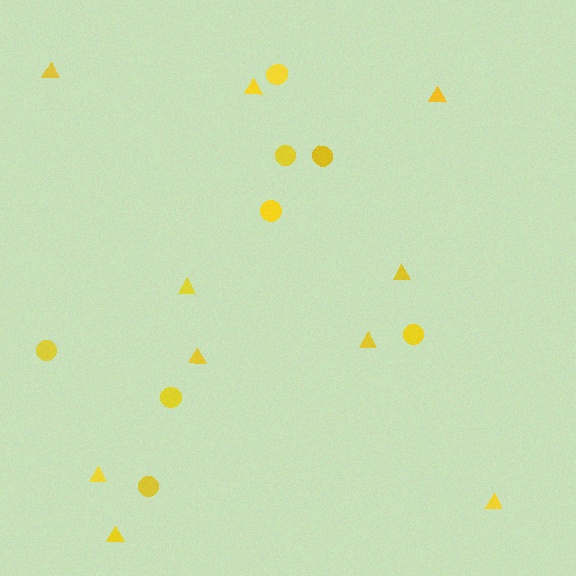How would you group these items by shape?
There are 2 groups: one group of circles (8) and one group of triangles (10).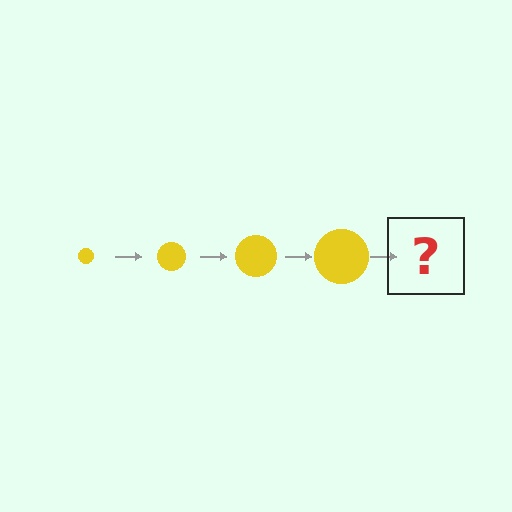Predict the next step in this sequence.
The next step is a yellow circle, larger than the previous one.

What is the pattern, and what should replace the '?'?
The pattern is that the circle gets progressively larger each step. The '?' should be a yellow circle, larger than the previous one.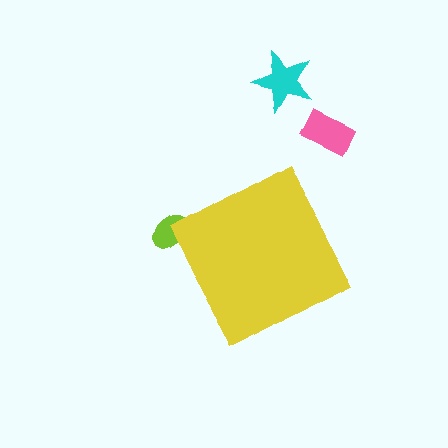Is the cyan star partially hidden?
No, the cyan star is fully visible.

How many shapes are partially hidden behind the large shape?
1 shape is partially hidden.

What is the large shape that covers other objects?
A yellow diamond.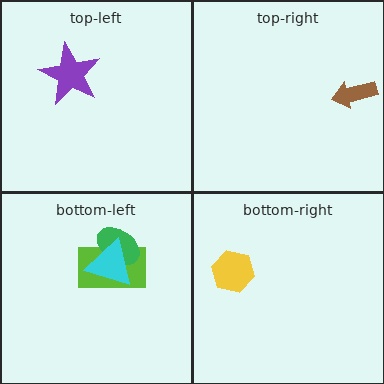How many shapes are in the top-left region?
1.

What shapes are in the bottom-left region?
The lime rectangle, the green ellipse, the cyan triangle.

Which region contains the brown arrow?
The top-right region.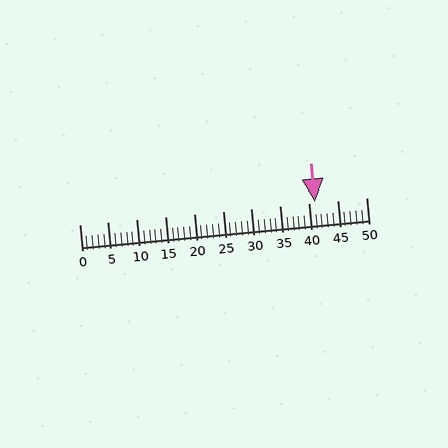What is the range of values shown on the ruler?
The ruler shows values from 0 to 50.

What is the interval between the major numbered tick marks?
The major tick marks are spaced 5 units apart.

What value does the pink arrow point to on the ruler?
The pink arrow points to approximately 41.